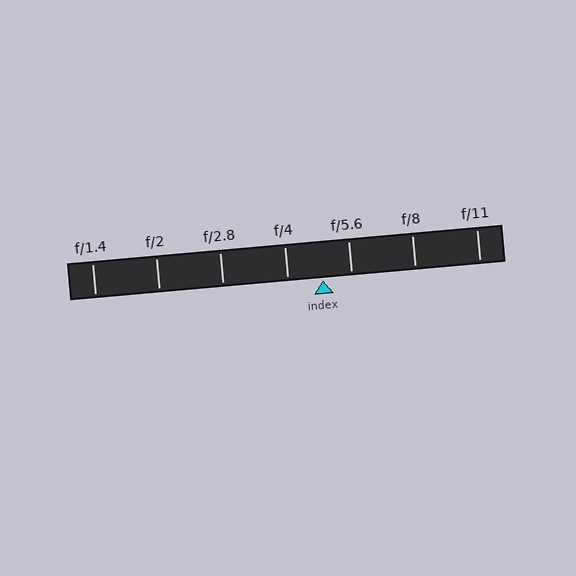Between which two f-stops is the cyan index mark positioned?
The index mark is between f/4 and f/5.6.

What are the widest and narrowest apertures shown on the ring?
The widest aperture shown is f/1.4 and the narrowest is f/11.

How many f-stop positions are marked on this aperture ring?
There are 7 f-stop positions marked.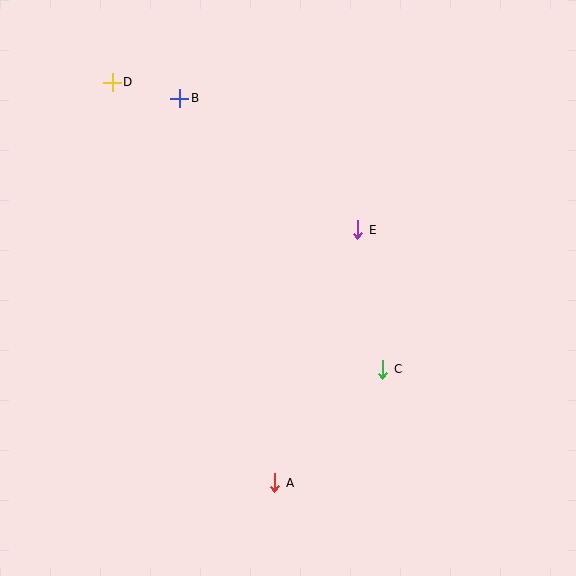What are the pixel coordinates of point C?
Point C is at (383, 369).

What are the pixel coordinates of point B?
Point B is at (180, 98).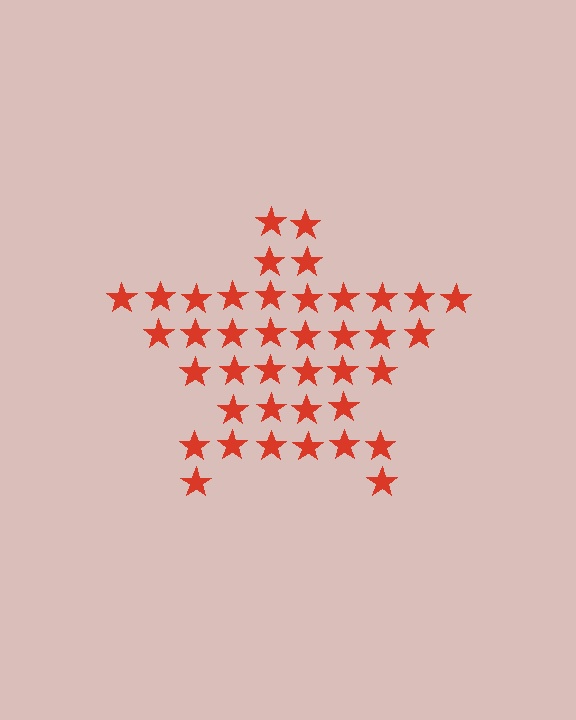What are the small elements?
The small elements are stars.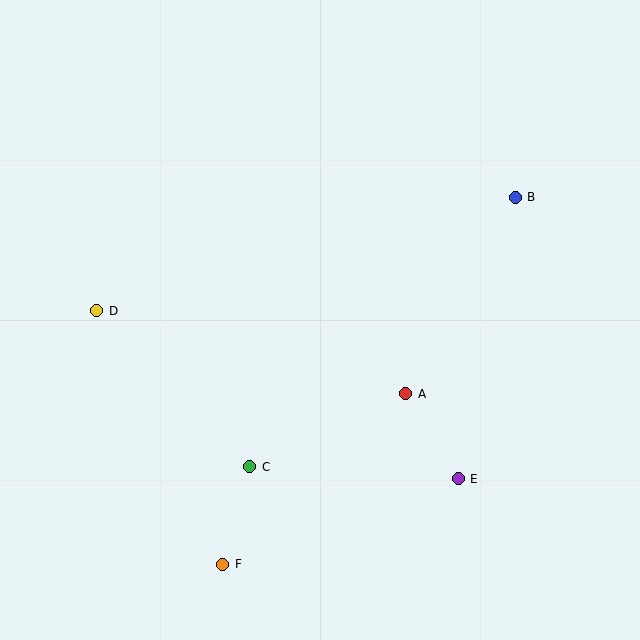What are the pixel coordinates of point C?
Point C is at (250, 467).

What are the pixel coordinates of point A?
Point A is at (406, 394).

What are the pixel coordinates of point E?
Point E is at (458, 479).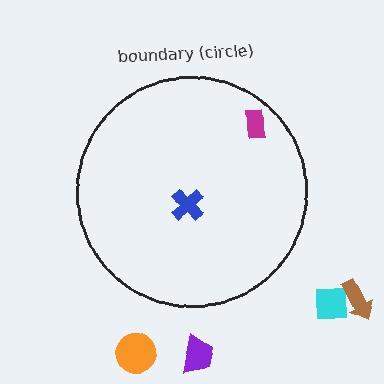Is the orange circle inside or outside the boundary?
Outside.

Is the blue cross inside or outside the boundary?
Inside.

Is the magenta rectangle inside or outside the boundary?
Inside.